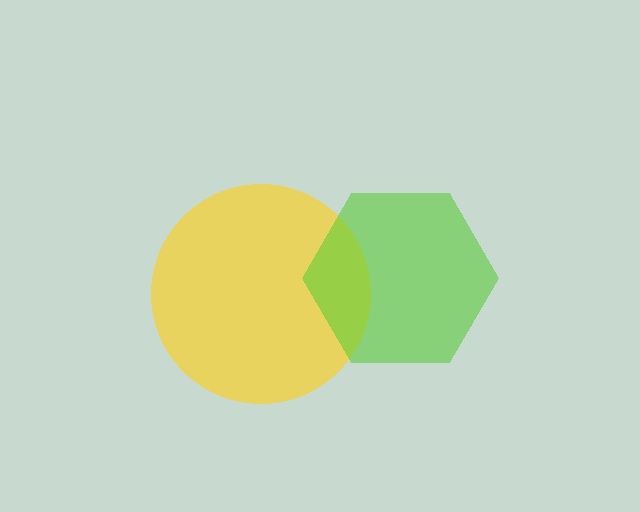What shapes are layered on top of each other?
The layered shapes are: a yellow circle, a lime hexagon.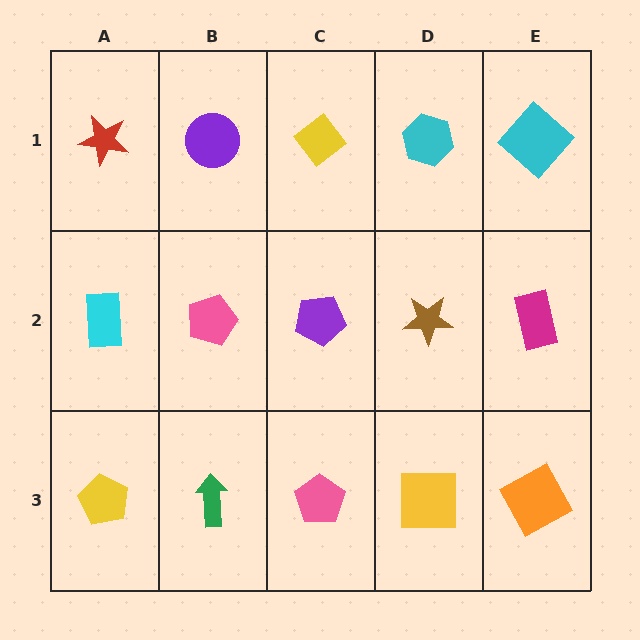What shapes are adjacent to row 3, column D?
A brown star (row 2, column D), a pink pentagon (row 3, column C), an orange square (row 3, column E).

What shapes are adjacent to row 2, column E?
A cyan diamond (row 1, column E), an orange square (row 3, column E), a brown star (row 2, column D).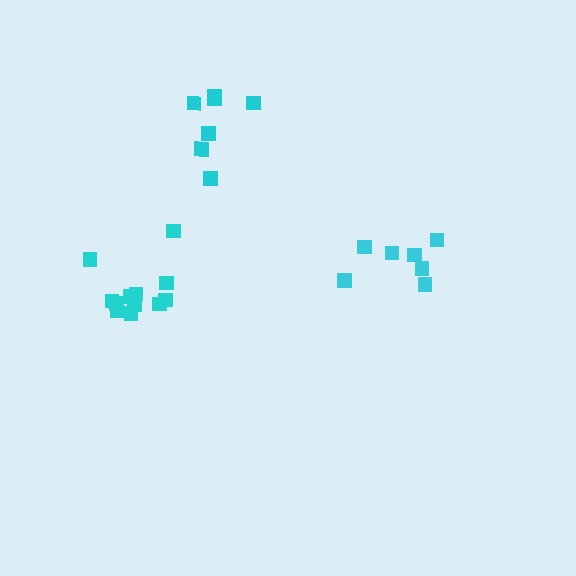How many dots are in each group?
Group 1: 7 dots, Group 2: 7 dots, Group 3: 12 dots (26 total).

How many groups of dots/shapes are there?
There are 3 groups.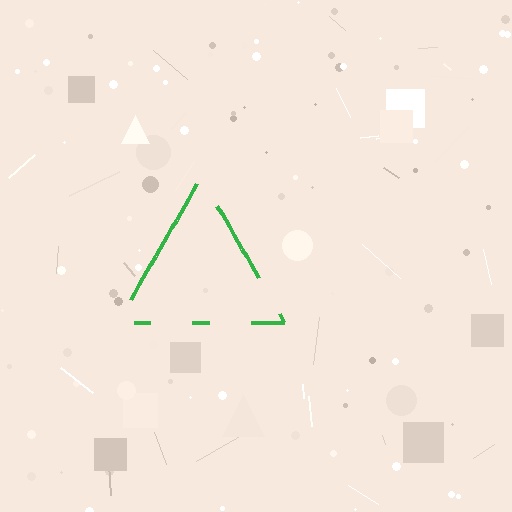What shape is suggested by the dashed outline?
The dashed outline suggests a triangle.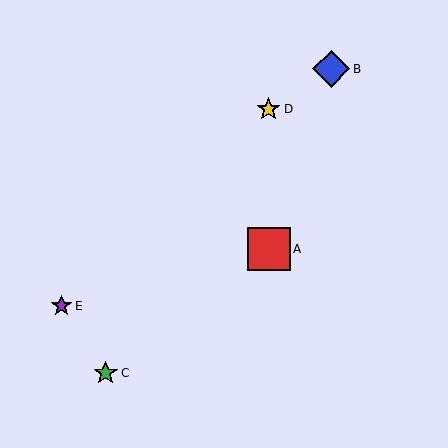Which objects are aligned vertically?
Objects A, D are aligned vertically.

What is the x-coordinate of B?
Object B is at x≈331.